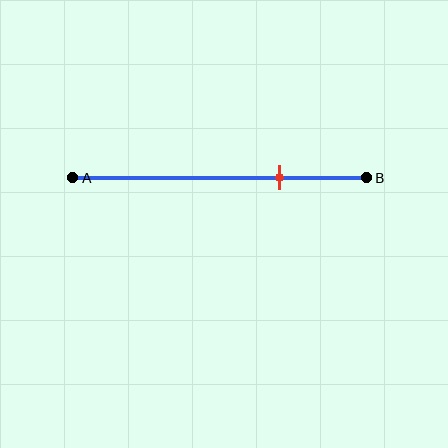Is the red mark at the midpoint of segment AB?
No, the mark is at about 70% from A, not at the 50% midpoint.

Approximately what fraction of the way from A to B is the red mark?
The red mark is approximately 70% of the way from A to B.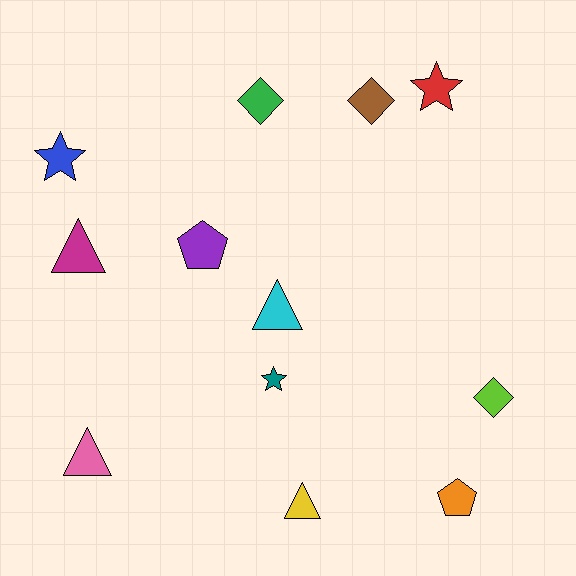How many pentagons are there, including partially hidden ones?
There are 2 pentagons.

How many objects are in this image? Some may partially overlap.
There are 12 objects.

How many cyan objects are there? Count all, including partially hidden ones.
There is 1 cyan object.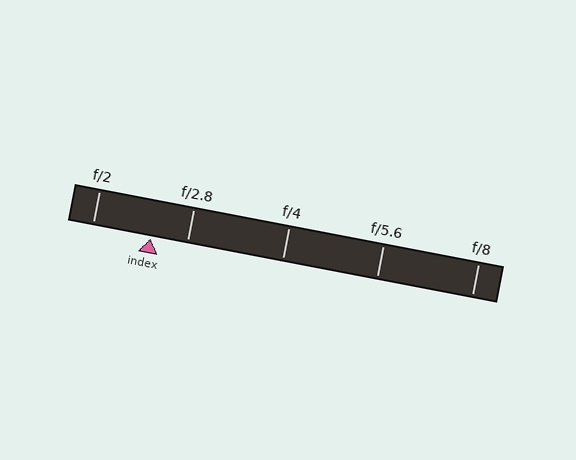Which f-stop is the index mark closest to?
The index mark is closest to f/2.8.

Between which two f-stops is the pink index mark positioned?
The index mark is between f/2 and f/2.8.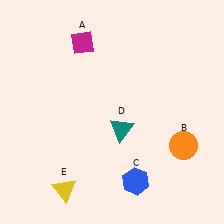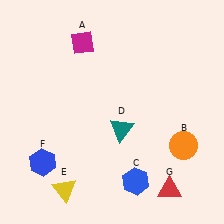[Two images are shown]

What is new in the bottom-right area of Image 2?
A red triangle (G) was added in the bottom-right area of Image 2.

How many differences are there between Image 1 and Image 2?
There are 2 differences between the two images.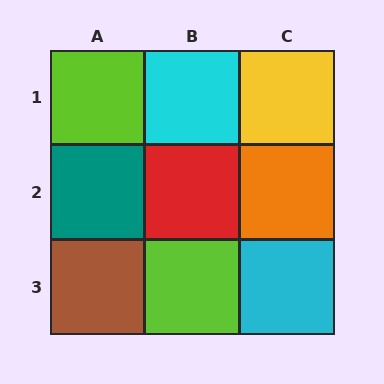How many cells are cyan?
2 cells are cyan.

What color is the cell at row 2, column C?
Orange.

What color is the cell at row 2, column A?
Teal.